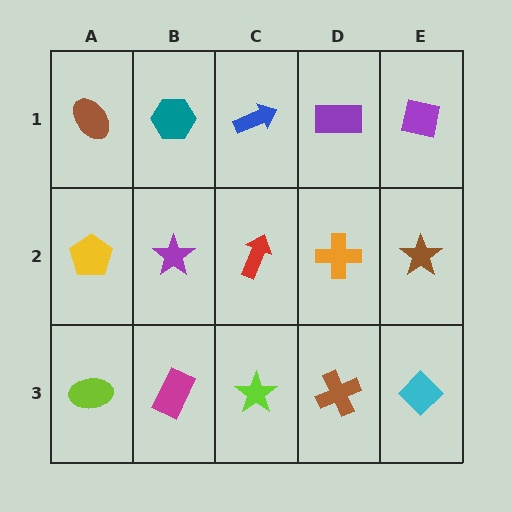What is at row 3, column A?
A lime ellipse.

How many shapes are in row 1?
5 shapes.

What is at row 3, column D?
A brown cross.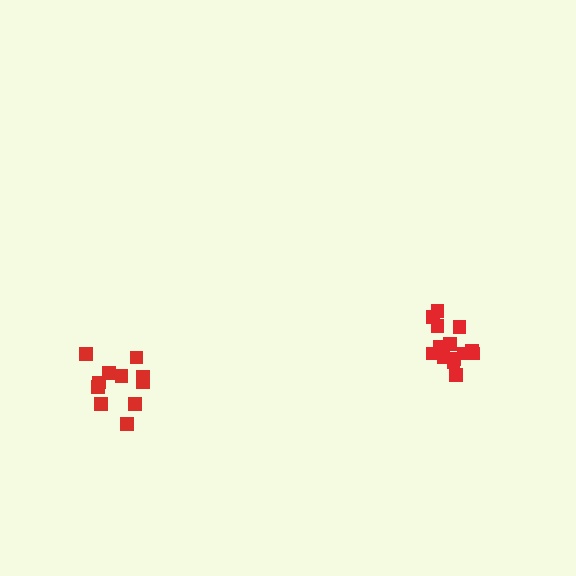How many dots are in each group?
Group 1: 14 dots, Group 2: 11 dots (25 total).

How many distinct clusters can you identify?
There are 2 distinct clusters.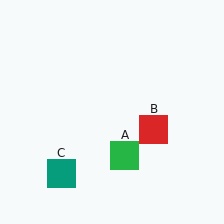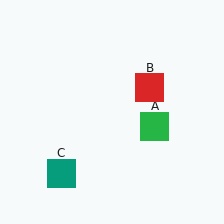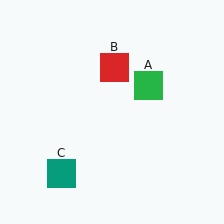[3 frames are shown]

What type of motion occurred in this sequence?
The green square (object A), red square (object B) rotated counterclockwise around the center of the scene.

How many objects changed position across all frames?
2 objects changed position: green square (object A), red square (object B).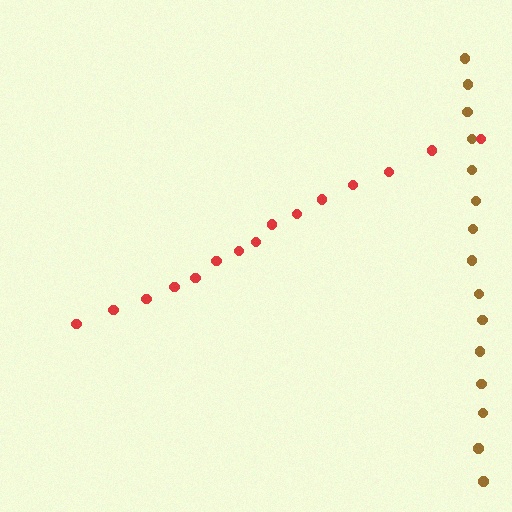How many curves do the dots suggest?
There are 2 distinct paths.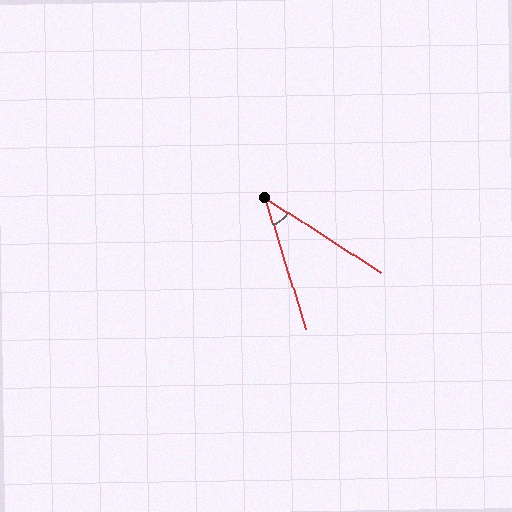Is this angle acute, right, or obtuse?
It is acute.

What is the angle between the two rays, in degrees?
Approximately 40 degrees.